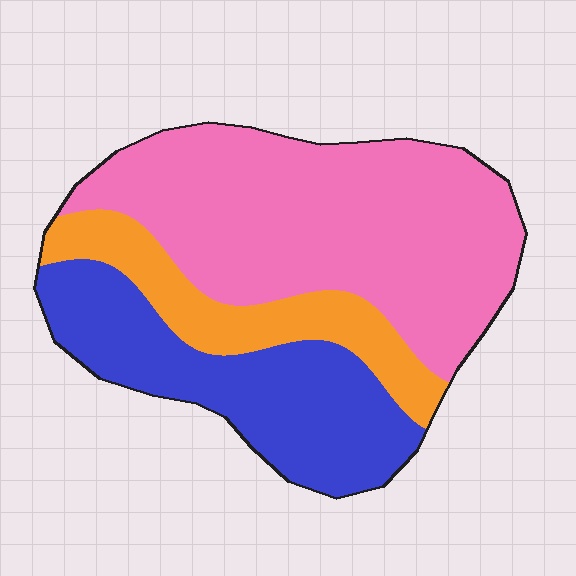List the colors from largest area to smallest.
From largest to smallest: pink, blue, orange.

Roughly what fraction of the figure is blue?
Blue takes up about one third (1/3) of the figure.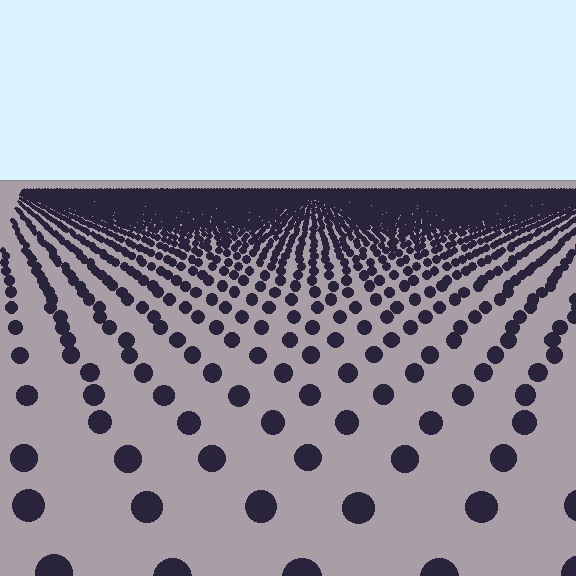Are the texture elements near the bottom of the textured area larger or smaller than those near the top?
Larger. Near the bottom, elements are closer to the viewer and appear at a bigger on-screen size.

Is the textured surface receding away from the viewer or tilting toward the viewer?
The surface is receding away from the viewer. Texture elements get smaller and denser toward the top.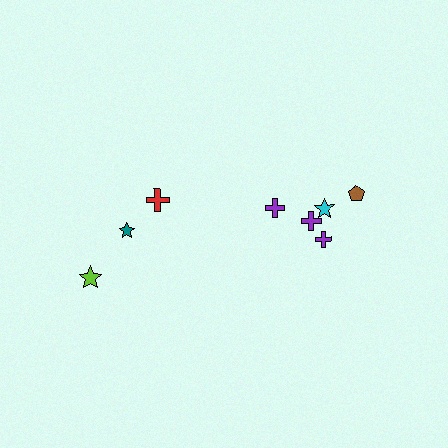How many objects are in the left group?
There are 3 objects.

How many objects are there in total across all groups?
There are 8 objects.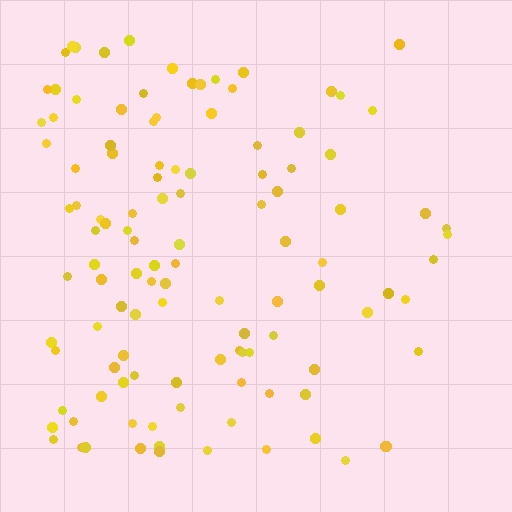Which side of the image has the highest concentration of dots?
The left.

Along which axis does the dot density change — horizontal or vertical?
Horizontal.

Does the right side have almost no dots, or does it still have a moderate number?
Still a moderate number, just noticeably fewer than the left.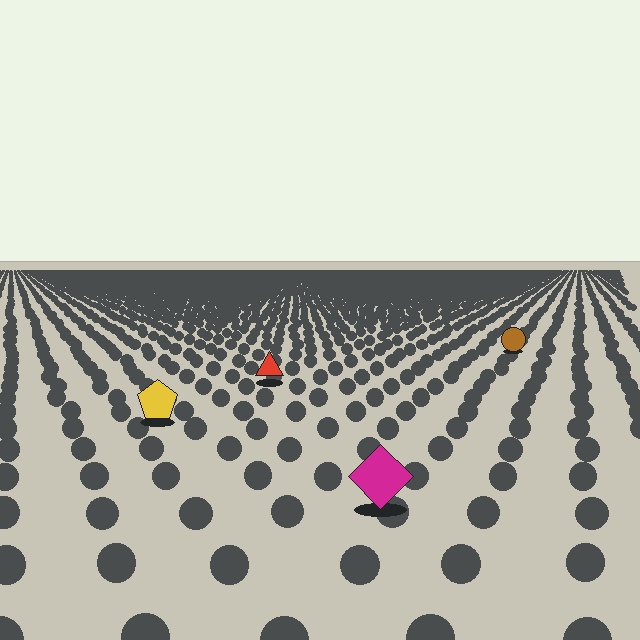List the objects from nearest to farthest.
From nearest to farthest: the magenta diamond, the yellow pentagon, the red triangle, the brown circle.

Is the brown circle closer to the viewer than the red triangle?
No. The red triangle is closer — you can tell from the texture gradient: the ground texture is coarser near it.